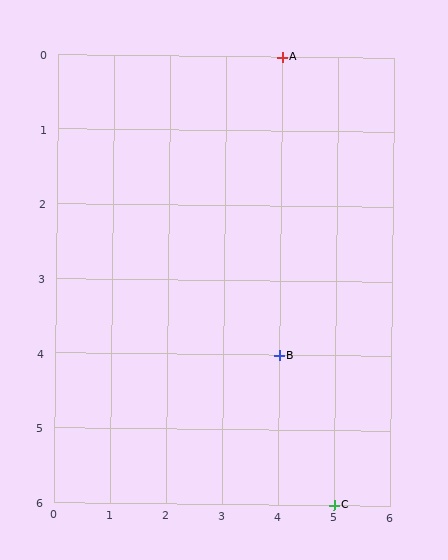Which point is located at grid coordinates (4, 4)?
Point B is at (4, 4).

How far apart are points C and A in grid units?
Points C and A are 1 column and 6 rows apart (about 6.1 grid units diagonally).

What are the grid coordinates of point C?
Point C is at grid coordinates (5, 6).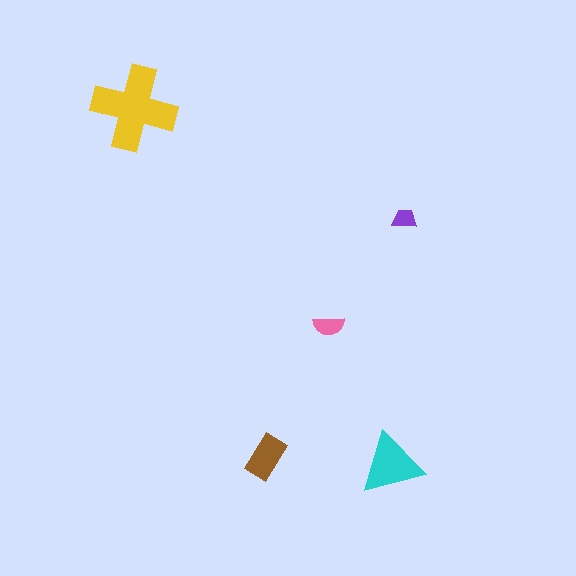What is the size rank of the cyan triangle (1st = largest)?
2nd.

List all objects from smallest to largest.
The purple trapezoid, the pink semicircle, the brown rectangle, the cyan triangle, the yellow cross.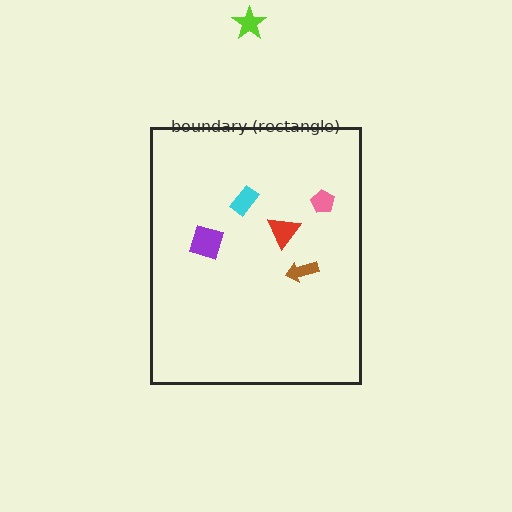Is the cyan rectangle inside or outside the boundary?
Inside.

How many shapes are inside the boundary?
5 inside, 1 outside.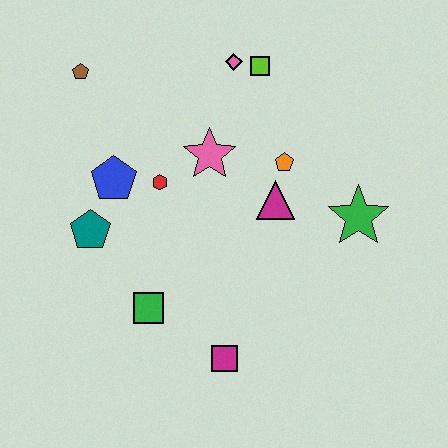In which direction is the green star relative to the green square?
The green star is to the right of the green square.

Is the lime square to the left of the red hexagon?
No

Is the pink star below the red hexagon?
No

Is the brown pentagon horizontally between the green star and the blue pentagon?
No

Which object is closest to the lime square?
The pink diamond is closest to the lime square.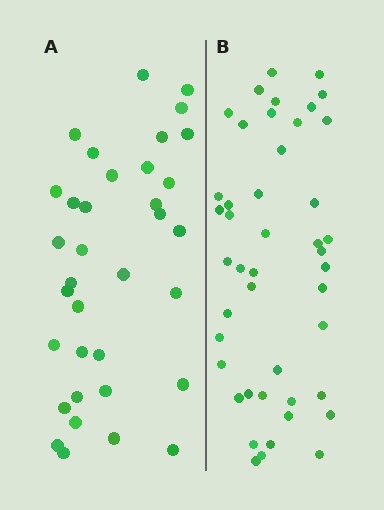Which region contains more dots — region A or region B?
Region B (the right region) has more dots.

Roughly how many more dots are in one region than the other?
Region B has roughly 10 or so more dots than region A.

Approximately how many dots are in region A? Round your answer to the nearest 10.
About 40 dots. (The exact count is 35, which rounds to 40.)